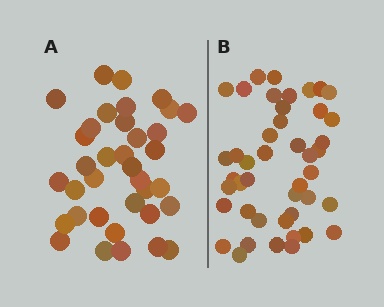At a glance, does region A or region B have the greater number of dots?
Region B (the right region) has more dots.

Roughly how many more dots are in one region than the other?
Region B has roughly 8 or so more dots than region A.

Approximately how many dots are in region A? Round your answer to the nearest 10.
About 40 dots. (The exact count is 36, which rounds to 40.)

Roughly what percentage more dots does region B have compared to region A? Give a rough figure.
About 20% more.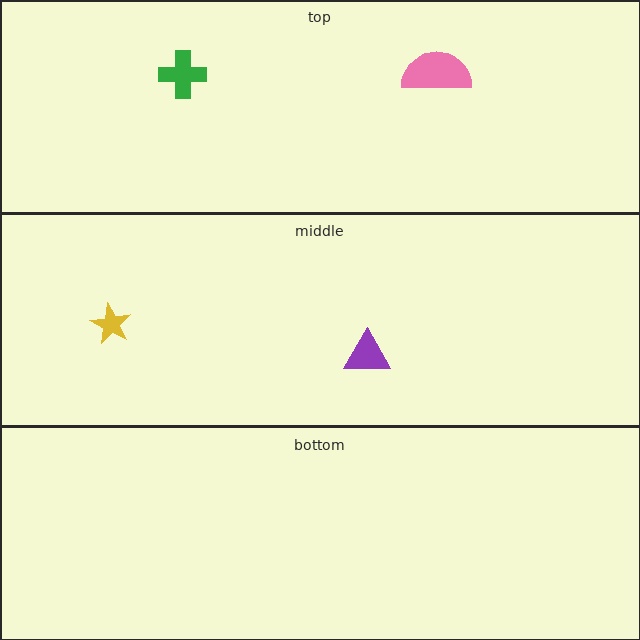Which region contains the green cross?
The top region.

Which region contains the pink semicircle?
The top region.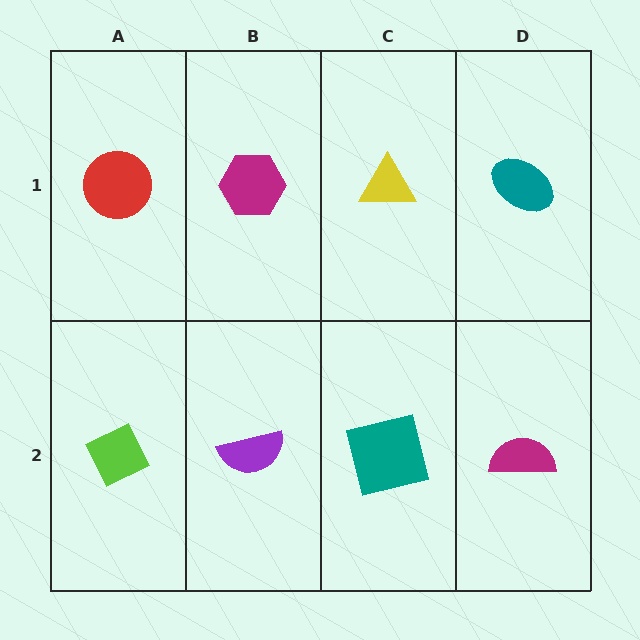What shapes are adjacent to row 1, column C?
A teal square (row 2, column C), a magenta hexagon (row 1, column B), a teal ellipse (row 1, column D).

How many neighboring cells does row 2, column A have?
2.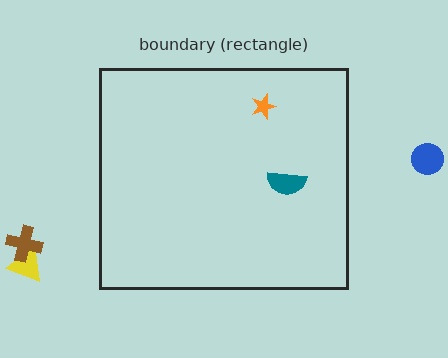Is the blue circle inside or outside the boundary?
Outside.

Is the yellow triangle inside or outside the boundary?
Outside.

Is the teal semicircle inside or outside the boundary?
Inside.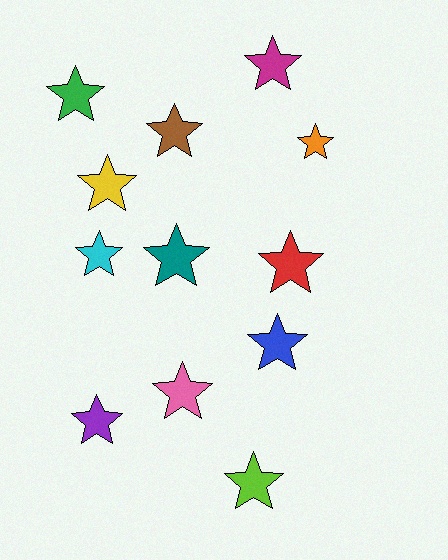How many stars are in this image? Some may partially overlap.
There are 12 stars.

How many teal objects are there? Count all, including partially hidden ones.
There is 1 teal object.